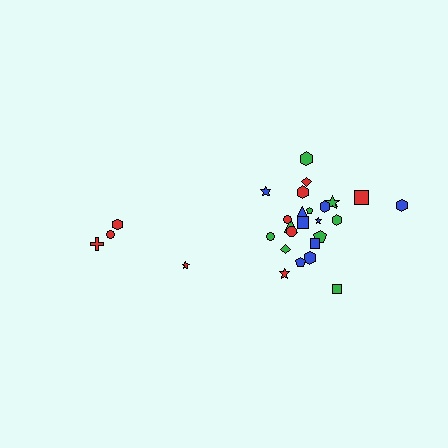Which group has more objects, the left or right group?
The right group.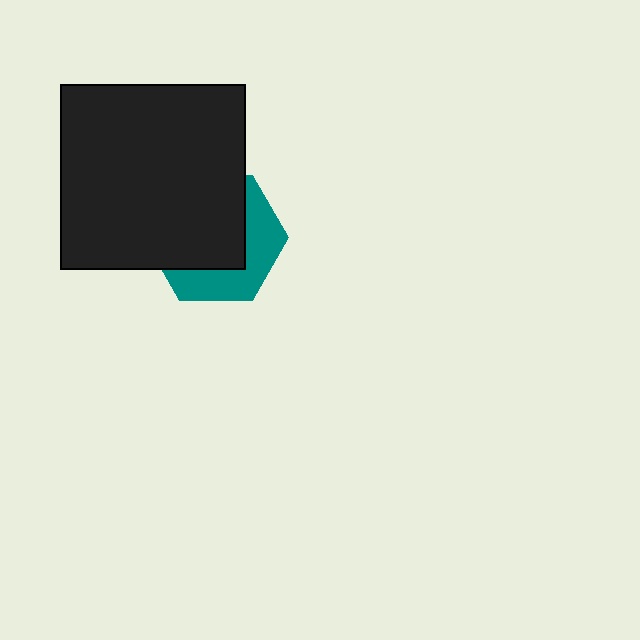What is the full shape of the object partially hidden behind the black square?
The partially hidden object is a teal hexagon.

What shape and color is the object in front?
The object in front is a black square.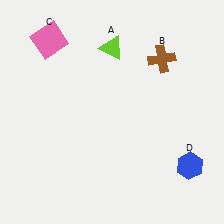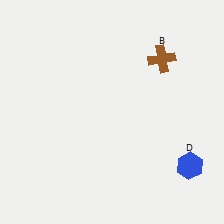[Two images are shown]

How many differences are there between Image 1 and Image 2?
There are 2 differences between the two images.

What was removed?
The lime triangle (A), the pink square (C) were removed in Image 2.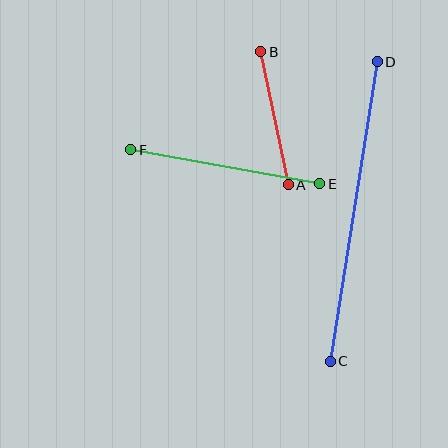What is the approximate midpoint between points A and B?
The midpoint is at approximately (274, 118) pixels.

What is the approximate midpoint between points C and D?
The midpoint is at approximately (354, 211) pixels.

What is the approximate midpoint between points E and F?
The midpoint is at approximately (225, 167) pixels.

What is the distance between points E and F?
The distance is approximately 192 pixels.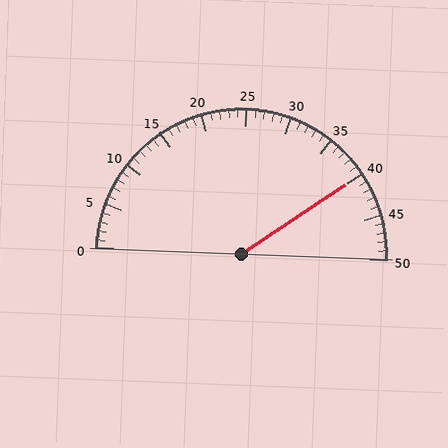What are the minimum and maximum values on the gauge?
The gauge ranges from 0 to 50.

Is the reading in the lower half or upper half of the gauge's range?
The reading is in the upper half of the range (0 to 50).